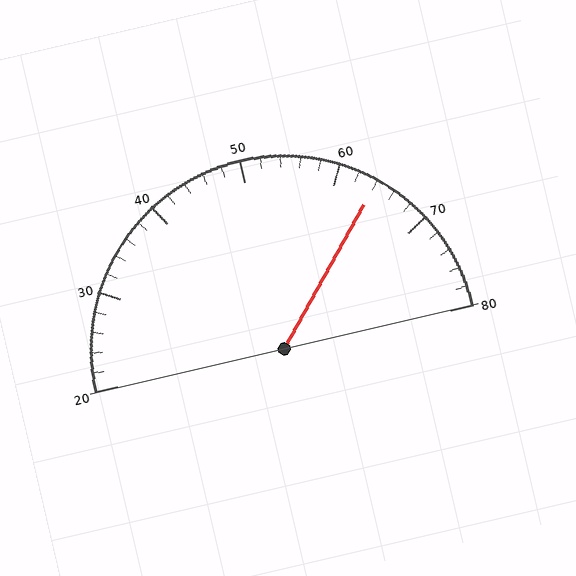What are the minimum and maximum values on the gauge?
The gauge ranges from 20 to 80.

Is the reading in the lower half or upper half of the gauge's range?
The reading is in the upper half of the range (20 to 80).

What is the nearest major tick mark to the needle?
The nearest major tick mark is 60.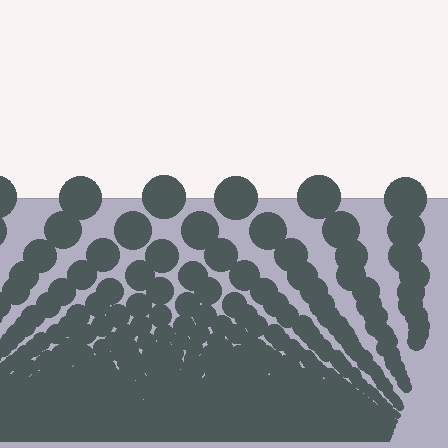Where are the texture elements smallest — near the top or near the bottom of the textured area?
Near the bottom.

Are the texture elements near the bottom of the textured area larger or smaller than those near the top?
Smaller. The gradient is inverted — elements near the bottom are smaller and denser.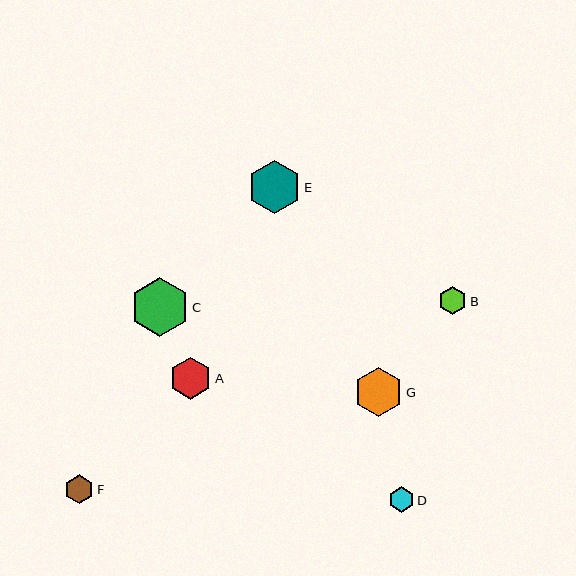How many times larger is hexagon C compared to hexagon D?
Hexagon C is approximately 2.3 times the size of hexagon D.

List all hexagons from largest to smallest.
From largest to smallest: C, E, G, A, F, B, D.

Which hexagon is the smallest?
Hexagon D is the smallest with a size of approximately 25 pixels.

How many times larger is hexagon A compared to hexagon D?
Hexagon A is approximately 1.7 times the size of hexagon D.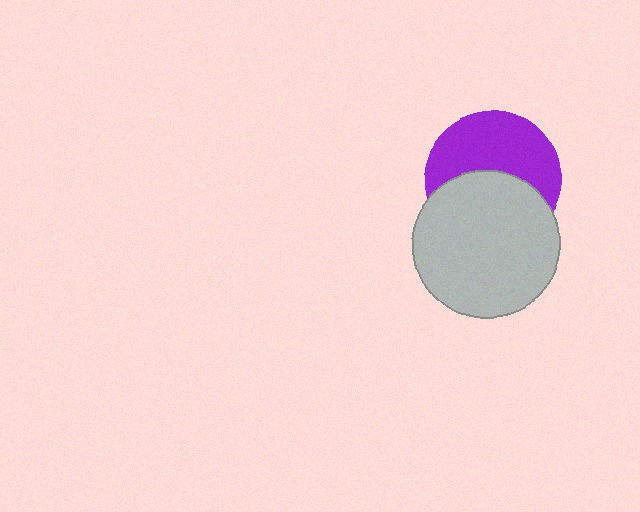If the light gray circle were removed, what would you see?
You would see the complete purple circle.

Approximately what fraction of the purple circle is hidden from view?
Roughly 47% of the purple circle is hidden behind the light gray circle.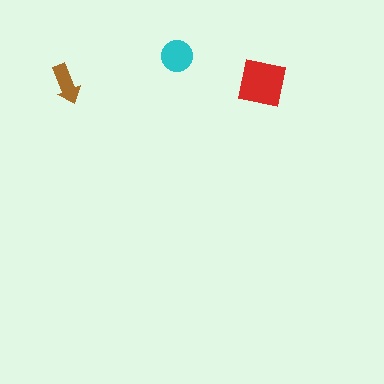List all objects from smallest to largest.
The brown arrow, the cyan circle, the red square.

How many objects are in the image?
There are 3 objects in the image.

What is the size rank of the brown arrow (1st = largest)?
3rd.